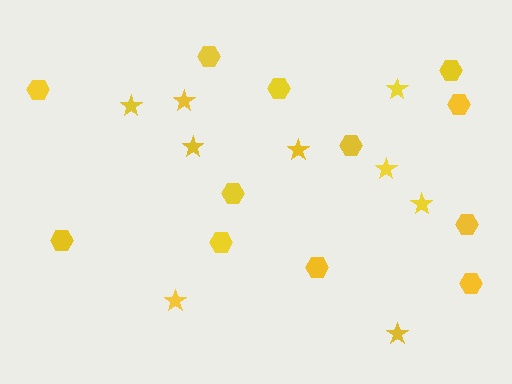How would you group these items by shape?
There are 2 groups: one group of stars (9) and one group of hexagons (12).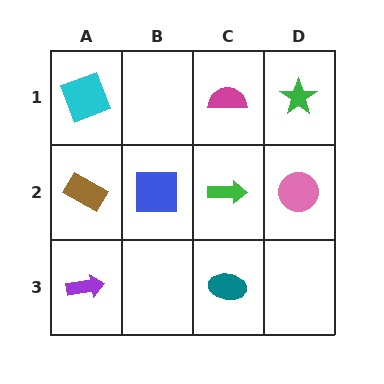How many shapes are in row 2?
4 shapes.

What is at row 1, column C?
A magenta semicircle.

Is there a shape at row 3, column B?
No, that cell is empty.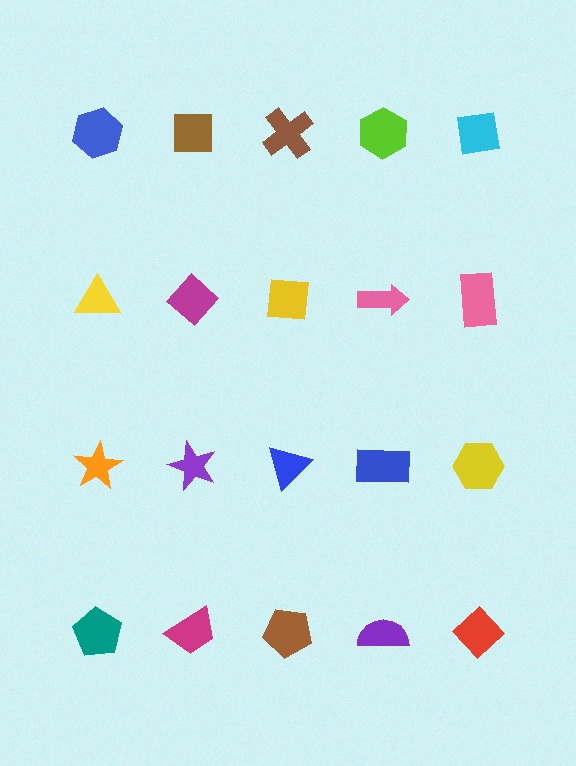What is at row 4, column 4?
A purple semicircle.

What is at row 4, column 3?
A brown pentagon.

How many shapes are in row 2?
5 shapes.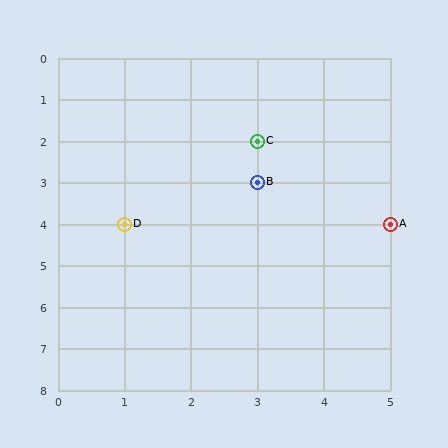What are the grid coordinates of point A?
Point A is at grid coordinates (5, 4).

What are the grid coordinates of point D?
Point D is at grid coordinates (1, 4).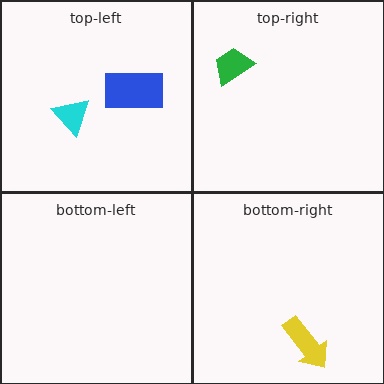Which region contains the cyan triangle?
The top-left region.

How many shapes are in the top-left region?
2.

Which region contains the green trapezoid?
The top-right region.